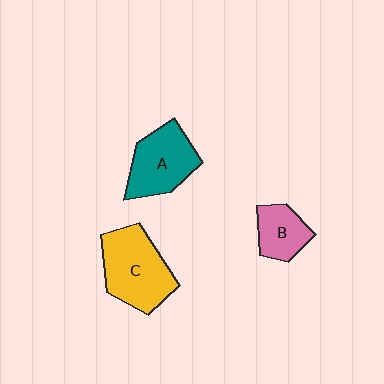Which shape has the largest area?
Shape C (yellow).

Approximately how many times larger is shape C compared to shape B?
Approximately 1.9 times.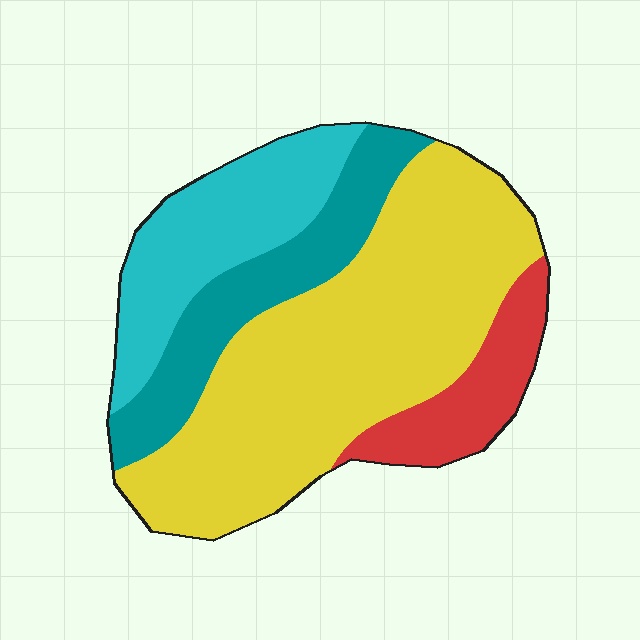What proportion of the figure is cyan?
Cyan takes up about one fifth (1/5) of the figure.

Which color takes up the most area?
Yellow, at roughly 50%.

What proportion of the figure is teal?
Teal covers 17% of the figure.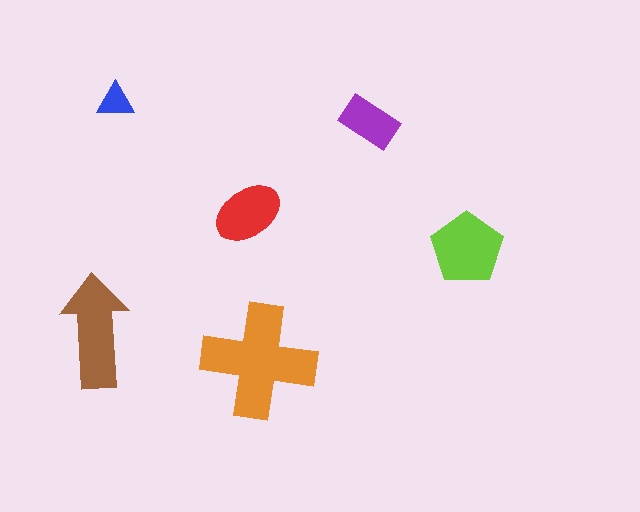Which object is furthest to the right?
The lime pentagon is rightmost.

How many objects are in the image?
There are 6 objects in the image.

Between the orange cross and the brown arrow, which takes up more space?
The orange cross.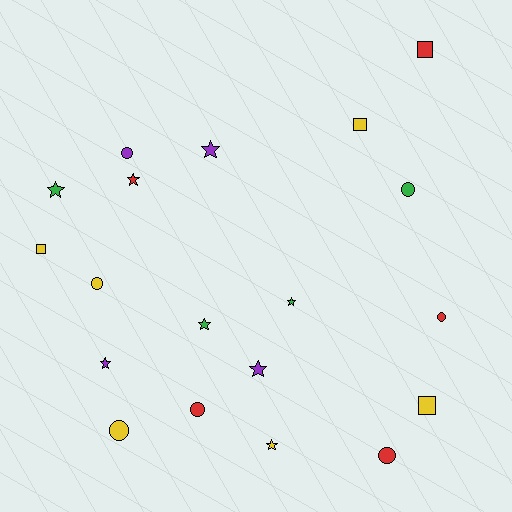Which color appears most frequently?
Yellow, with 6 objects.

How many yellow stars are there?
There is 1 yellow star.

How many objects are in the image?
There are 19 objects.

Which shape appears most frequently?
Star, with 8 objects.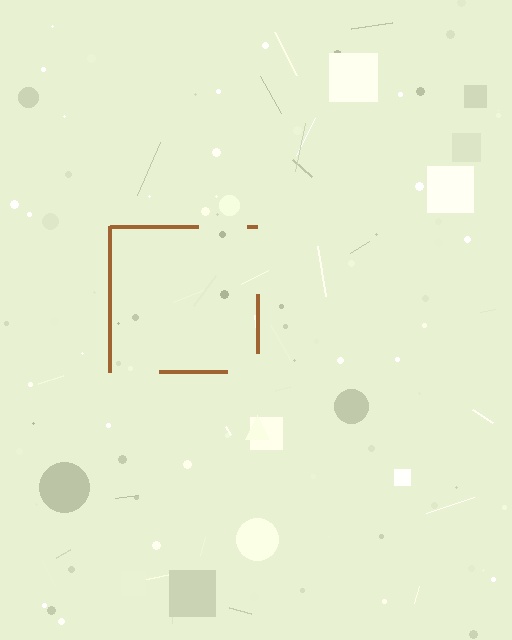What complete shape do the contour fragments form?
The contour fragments form a square.